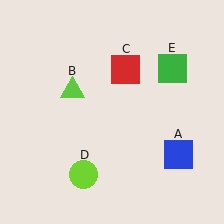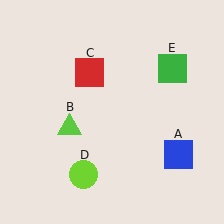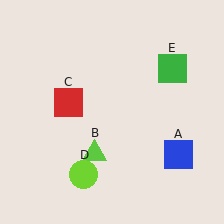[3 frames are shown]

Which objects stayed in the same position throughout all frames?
Blue square (object A) and lime circle (object D) and green square (object E) remained stationary.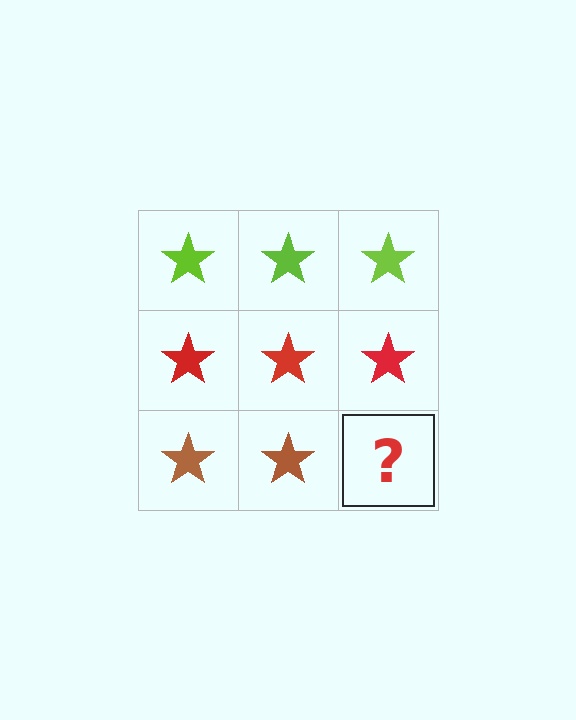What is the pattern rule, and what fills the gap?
The rule is that each row has a consistent color. The gap should be filled with a brown star.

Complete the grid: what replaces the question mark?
The question mark should be replaced with a brown star.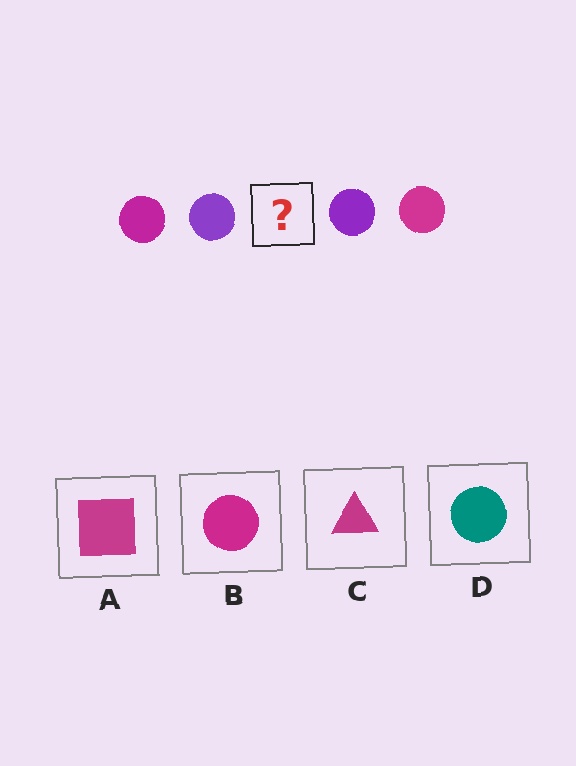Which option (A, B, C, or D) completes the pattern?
B.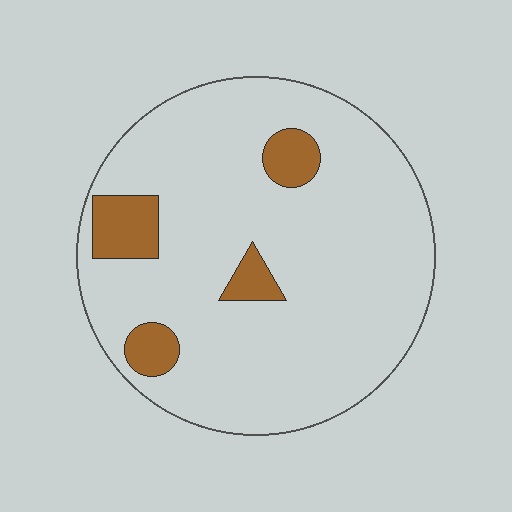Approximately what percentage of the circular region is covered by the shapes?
Approximately 10%.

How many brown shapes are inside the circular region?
4.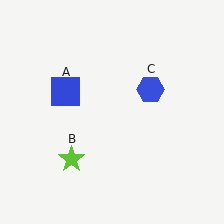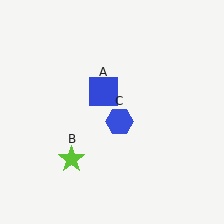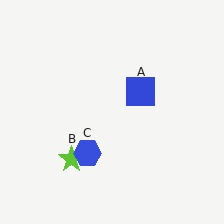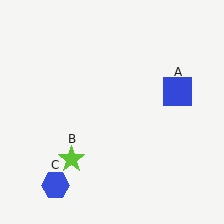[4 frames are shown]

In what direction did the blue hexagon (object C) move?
The blue hexagon (object C) moved down and to the left.